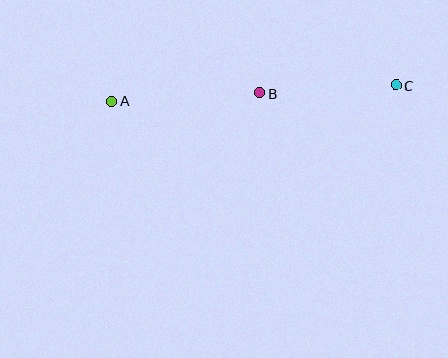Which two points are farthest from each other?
Points A and C are farthest from each other.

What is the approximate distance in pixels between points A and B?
The distance between A and B is approximately 149 pixels.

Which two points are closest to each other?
Points B and C are closest to each other.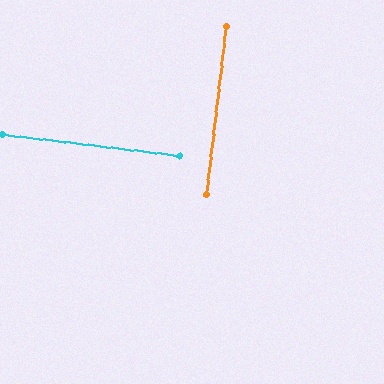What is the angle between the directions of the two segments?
Approximately 90 degrees.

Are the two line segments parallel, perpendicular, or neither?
Perpendicular — they meet at approximately 90°.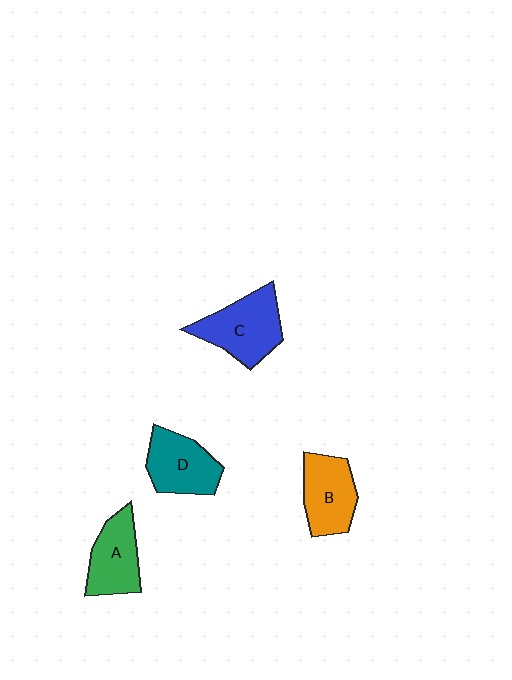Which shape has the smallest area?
Shape A (green).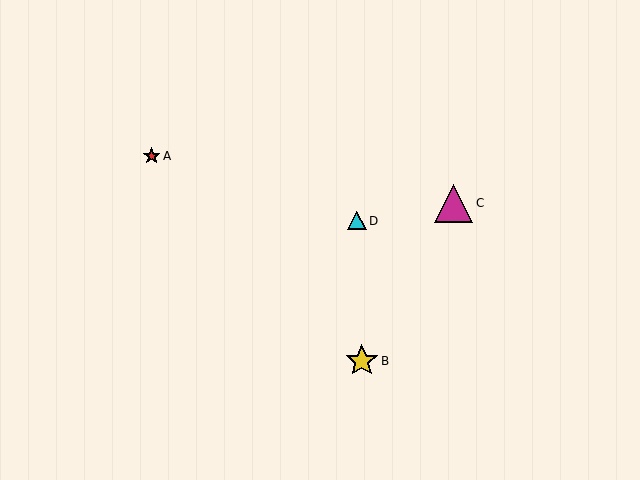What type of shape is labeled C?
Shape C is a magenta triangle.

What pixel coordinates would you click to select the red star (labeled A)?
Click at (152, 156) to select the red star A.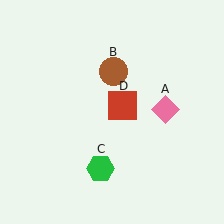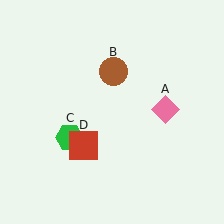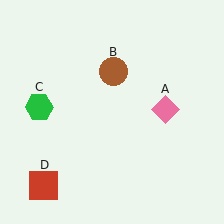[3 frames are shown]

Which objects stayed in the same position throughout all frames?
Pink diamond (object A) and brown circle (object B) remained stationary.